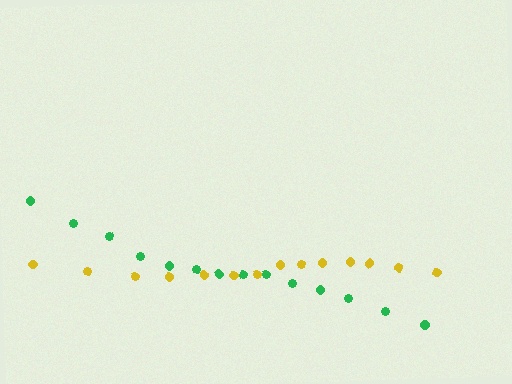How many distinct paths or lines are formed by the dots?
There are 2 distinct paths.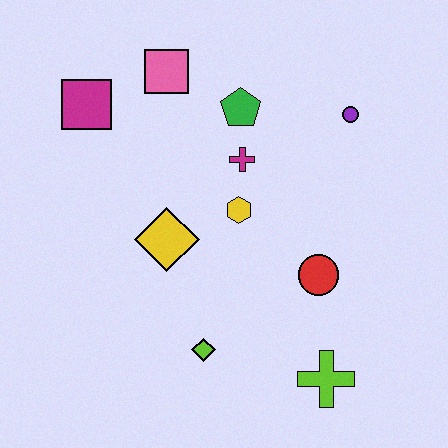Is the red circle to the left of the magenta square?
No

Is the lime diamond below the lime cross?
No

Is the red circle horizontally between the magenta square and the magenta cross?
No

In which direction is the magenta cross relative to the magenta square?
The magenta cross is to the right of the magenta square.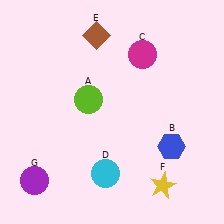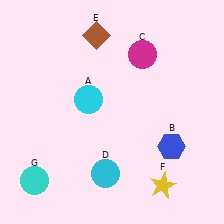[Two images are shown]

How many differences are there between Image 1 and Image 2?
There are 2 differences between the two images.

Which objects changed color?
A changed from lime to cyan. G changed from purple to cyan.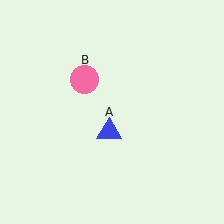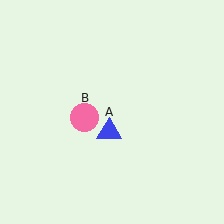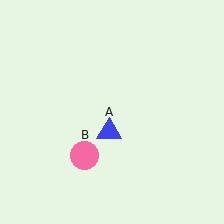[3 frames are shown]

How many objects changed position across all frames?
1 object changed position: pink circle (object B).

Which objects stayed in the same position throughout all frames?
Blue triangle (object A) remained stationary.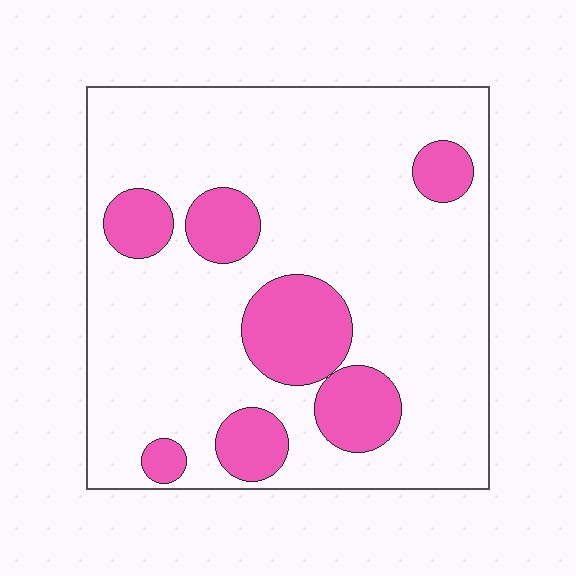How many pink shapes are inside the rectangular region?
7.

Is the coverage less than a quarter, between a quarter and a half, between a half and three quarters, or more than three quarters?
Less than a quarter.